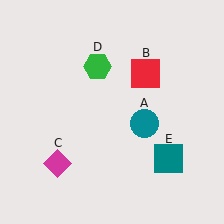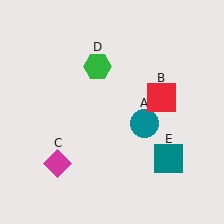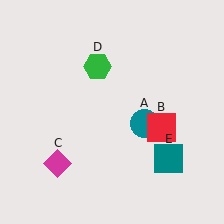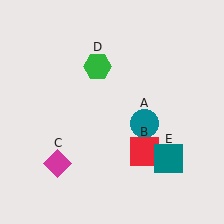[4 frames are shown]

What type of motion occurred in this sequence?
The red square (object B) rotated clockwise around the center of the scene.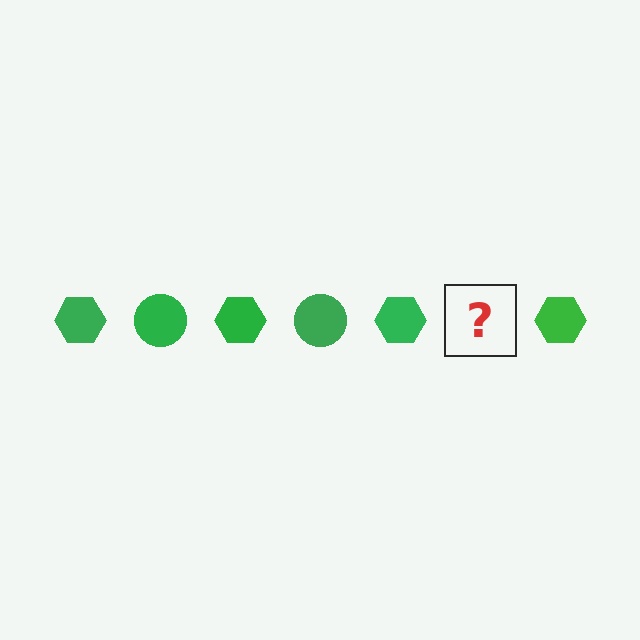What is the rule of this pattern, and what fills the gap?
The rule is that the pattern cycles through hexagon, circle shapes in green. The gap should be filled with a green circle.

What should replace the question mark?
The question mark should be replaced with a green circle.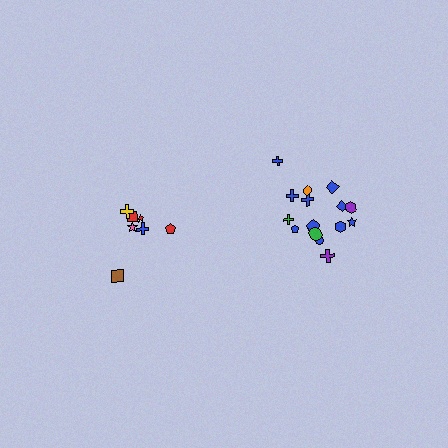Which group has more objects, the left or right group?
The right group.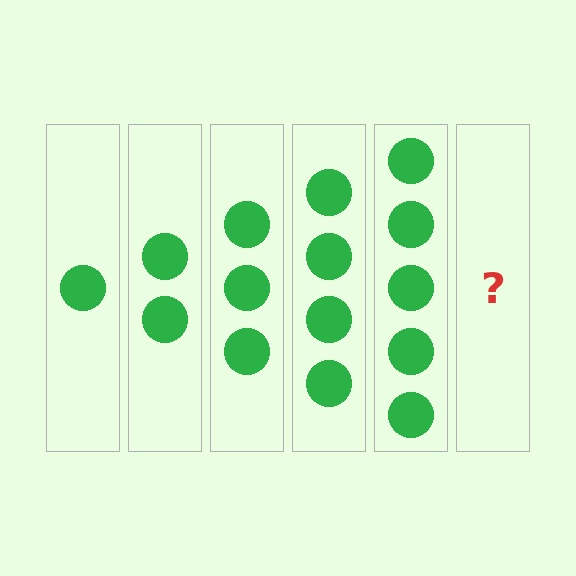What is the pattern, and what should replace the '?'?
The pattern is that each step adds one more circle. The '?' should be 6 circles.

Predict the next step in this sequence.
The next step is 6 circles.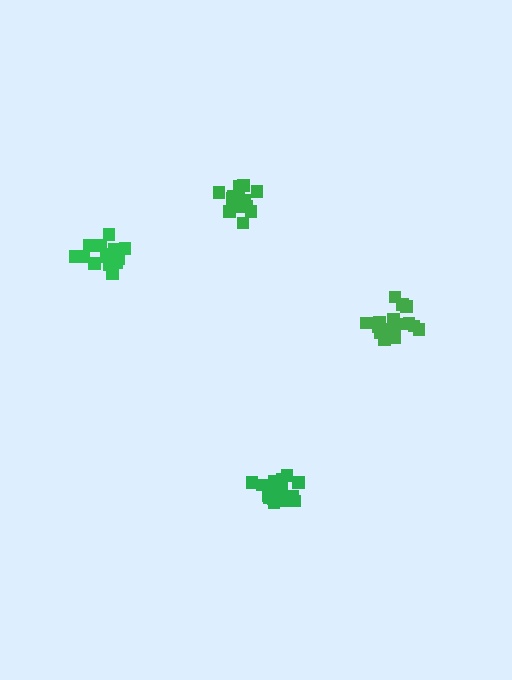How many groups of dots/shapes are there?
There are 4 groups.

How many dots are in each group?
Group 1: 17 dots, Group 2: 18 dots, Group 3: 14 dots, Group 4: 20 dots (69 total).